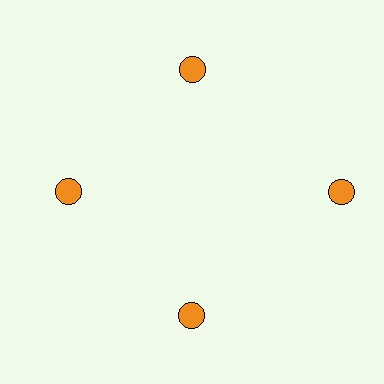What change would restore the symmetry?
The symmetry would be restored by moving it inward, back onto the ring so that all 4 circles sit at equal angles and equal distance from the center.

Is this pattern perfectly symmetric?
No. The 4 orange circles are arranged in a ring, but one element near the 3 o'clock position is pushed outward from the center, breaking the 4-fold rotational symmetry.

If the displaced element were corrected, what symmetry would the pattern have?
It would have 4-fold rotational symmetry — the pattern would map onto itself every 90 degrees.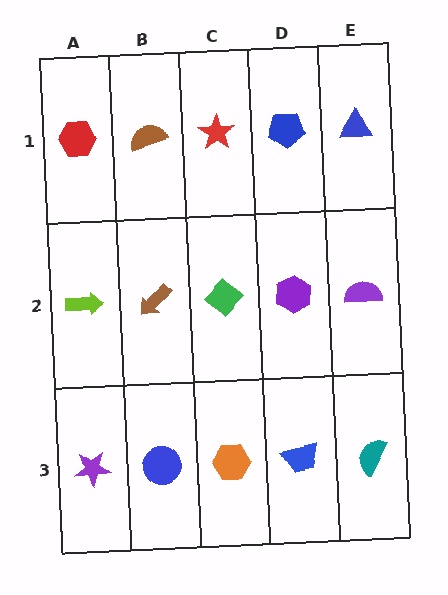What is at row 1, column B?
A brown semicircle.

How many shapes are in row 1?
5 shapes.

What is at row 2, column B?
A brown arrow.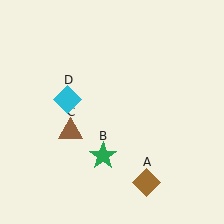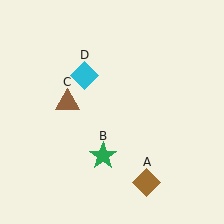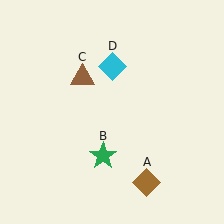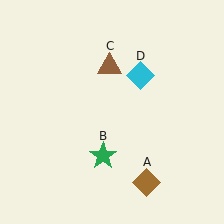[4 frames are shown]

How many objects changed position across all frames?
2 objects changed position: brown triangle (object C), cyan diamond (object D).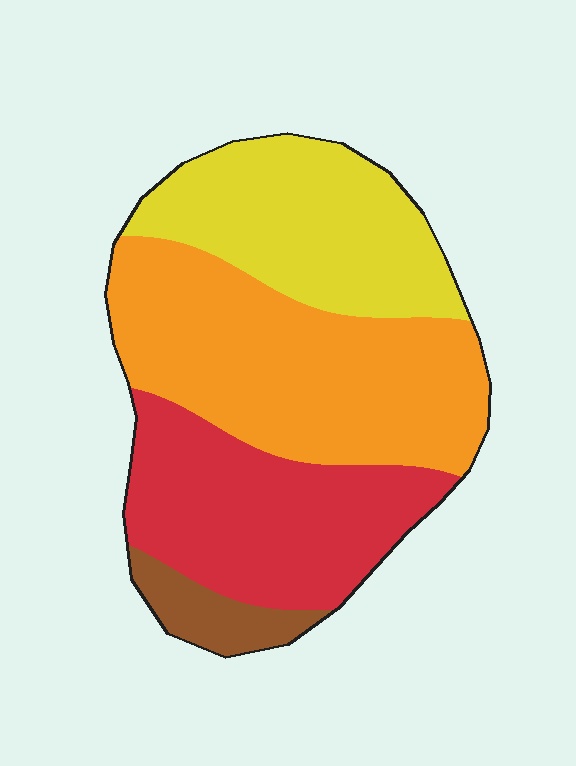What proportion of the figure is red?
Red takes up about one quarter (1/4) of the figure.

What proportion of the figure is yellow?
Yellow covers around 25% of the figure.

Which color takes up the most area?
Orange, at roughly 40%.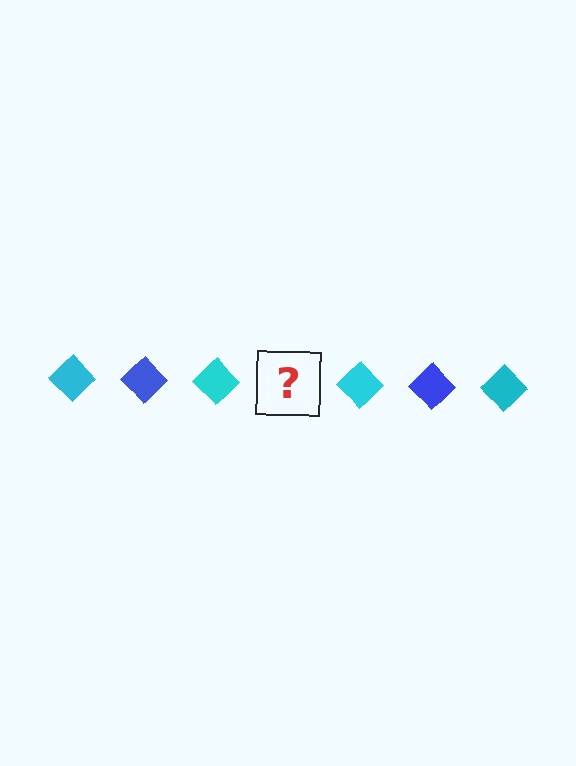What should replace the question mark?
The question mark should be replaced with a blue diamond.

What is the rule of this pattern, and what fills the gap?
The rule is that the pattern cycles through cyan, blue diamonds. The gap should be filled with a blue diamond.